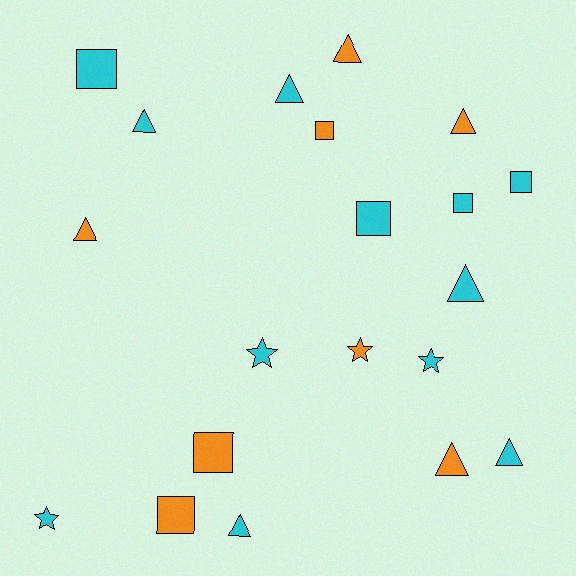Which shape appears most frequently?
Triangle, with 9 objects.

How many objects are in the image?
There are 20 objects.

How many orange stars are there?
There is 1 orange star.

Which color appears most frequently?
Cyan, with 12 objects.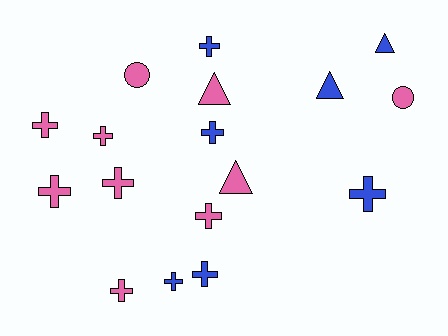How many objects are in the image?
There are 17 objects.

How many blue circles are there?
There are no blue circles.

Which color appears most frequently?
Pink, with 10 objects.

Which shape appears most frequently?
Cross, with 11 objects.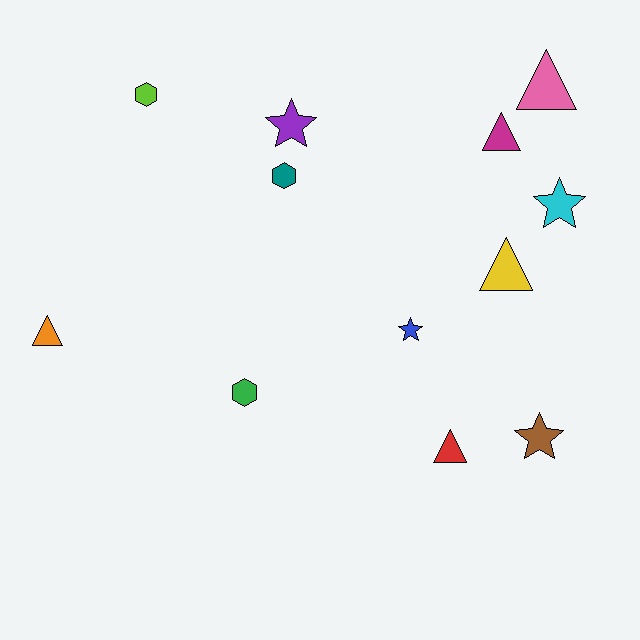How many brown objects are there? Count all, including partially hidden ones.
There is 1 brown object.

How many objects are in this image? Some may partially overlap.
There are 12 objects.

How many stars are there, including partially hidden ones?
There are 4 stars.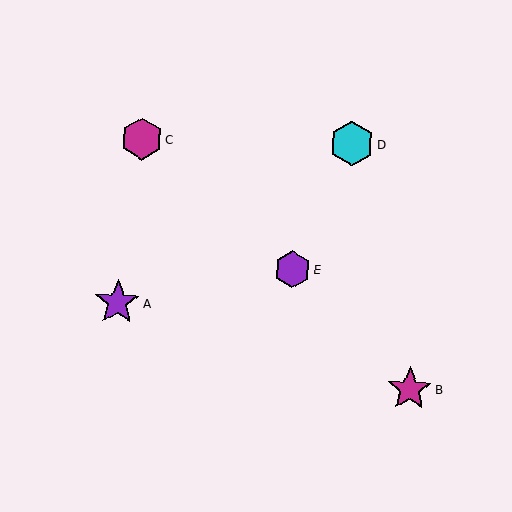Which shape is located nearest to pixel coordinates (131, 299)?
The purple star (labeled A) at (117, 303) is nearest to that location.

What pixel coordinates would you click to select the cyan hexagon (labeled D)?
Click at (352, 144) to select the cyan hexagon D.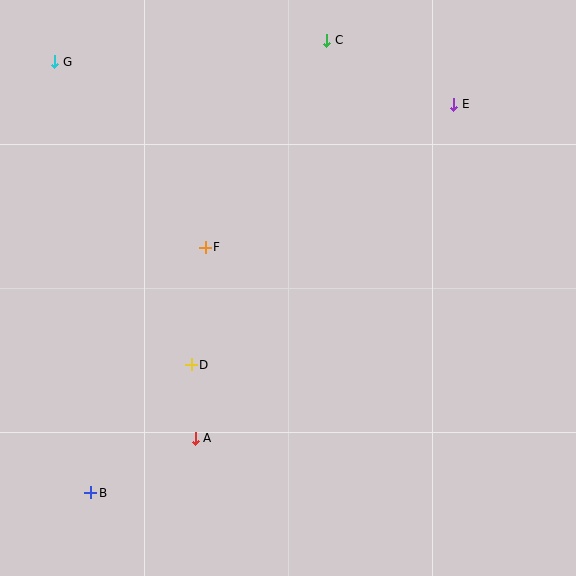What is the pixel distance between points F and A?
The distance between F and A is 191 pixels.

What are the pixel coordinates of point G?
Point G is at (55, 62).